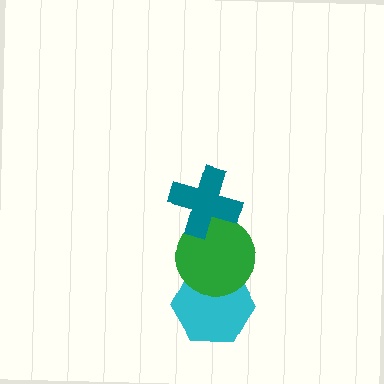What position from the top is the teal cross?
The teal cross is 1st from the top.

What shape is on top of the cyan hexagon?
The green circle is on top of the cyan hexagon.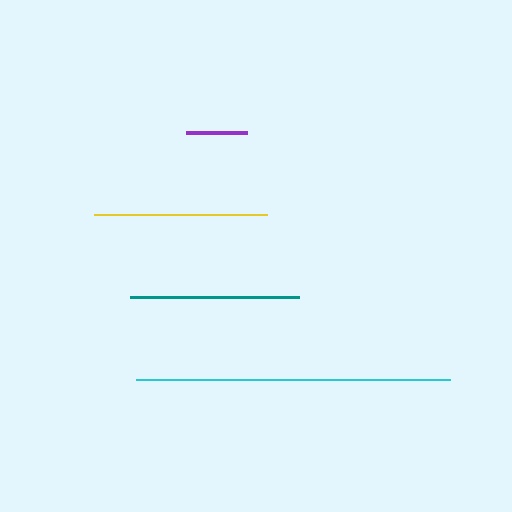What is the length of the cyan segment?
The cyan segment is approximately 314 pixels long.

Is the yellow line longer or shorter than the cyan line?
The cyan line is longer than the yellow line.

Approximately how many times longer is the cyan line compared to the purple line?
The cyan line is approximately 5.1 times the length of the purple line.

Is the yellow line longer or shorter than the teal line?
The yellow line is longer than the teal line.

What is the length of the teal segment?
The teal segment is approximately 169 pixels long.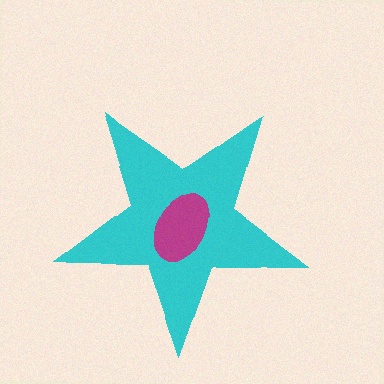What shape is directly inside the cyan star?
The magenta ellipse.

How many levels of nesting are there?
2.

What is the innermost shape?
The magenta ellipse.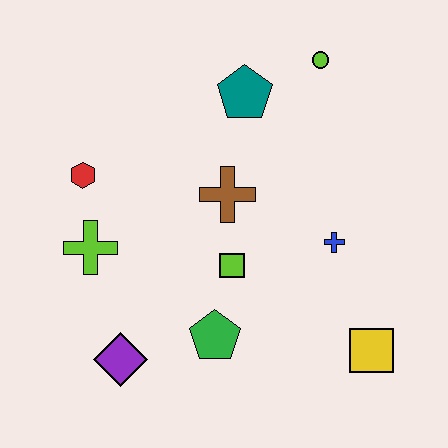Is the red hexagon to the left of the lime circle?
Yes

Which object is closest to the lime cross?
The red hexagon is closest to the lime cross.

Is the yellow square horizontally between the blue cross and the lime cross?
No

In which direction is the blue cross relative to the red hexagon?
The blue cross is to the right of the red hexagon.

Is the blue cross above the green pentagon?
Yes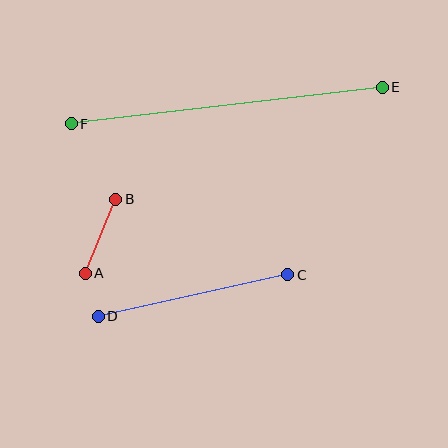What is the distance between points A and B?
The distance is approximately 80 pixels.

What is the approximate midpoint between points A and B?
The midpoint is at approximately (100, 236) pixels.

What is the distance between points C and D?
The distance is approximately 194 pixels.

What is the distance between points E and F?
The distance is approximately 313 pixels.